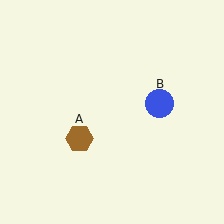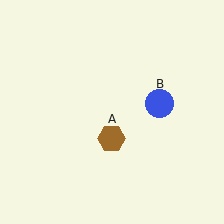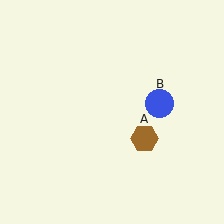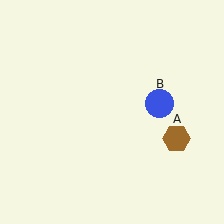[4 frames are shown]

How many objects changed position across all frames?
1 object changed position: brown hexagon (object A).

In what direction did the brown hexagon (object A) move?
The brown hexagon (object A) moved right.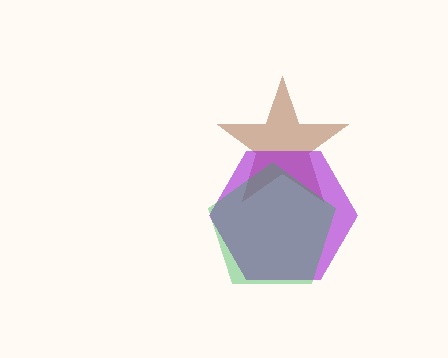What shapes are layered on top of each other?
The layered shapes are: a brown star, a purple hexagon, a green pentagon.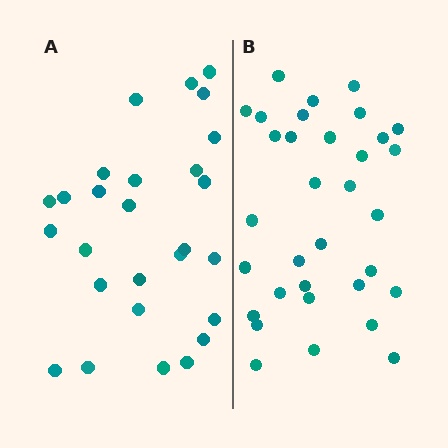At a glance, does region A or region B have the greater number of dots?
Region B (the right region) has more dots.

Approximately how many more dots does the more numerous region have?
Region B has about 6 more dots than region A.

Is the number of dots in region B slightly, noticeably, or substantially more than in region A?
Region B has only slightly more — the two regions are fairly close. The ratio is roughly 1.2 to 1.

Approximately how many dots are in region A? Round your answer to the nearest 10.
About 30 dots. (The exact count is 27, which rounds to 30.)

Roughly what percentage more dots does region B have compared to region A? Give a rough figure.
About 20% more.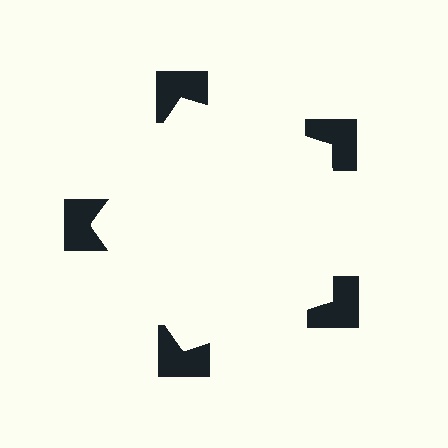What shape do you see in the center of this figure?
An illusory pentagon — its edges are inferred from the aligned wedge cuts in the notched squares, not physically drawn.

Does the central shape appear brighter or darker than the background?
It typically appears slightly brighter than the background, even though no actual brightness change is drawn.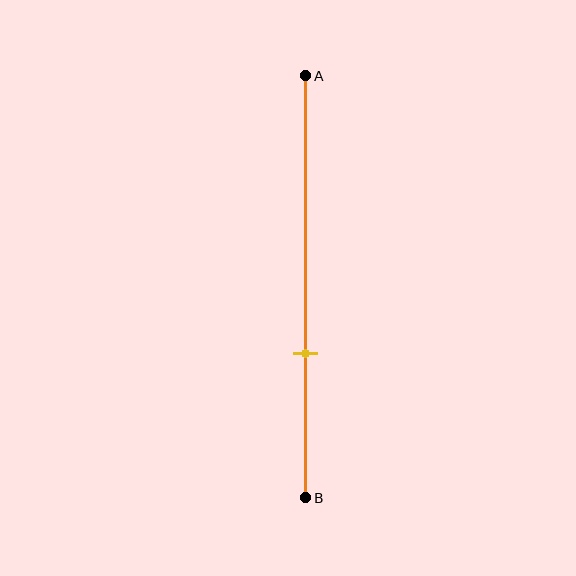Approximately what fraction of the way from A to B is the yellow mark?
The yellow mark is approximately 65% of the way from A to B.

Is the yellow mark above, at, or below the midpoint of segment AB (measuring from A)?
The yellow mark is below the midpoint of segment AB.